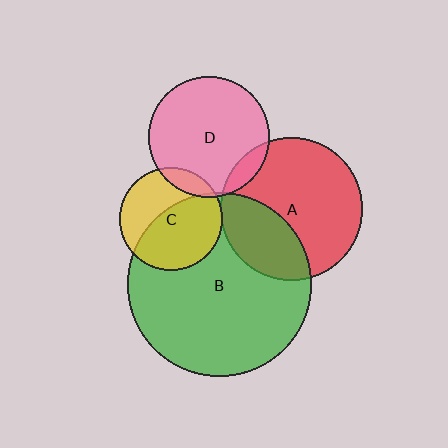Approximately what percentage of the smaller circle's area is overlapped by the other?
Approximately 5%.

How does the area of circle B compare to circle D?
Approximately 2.3 times.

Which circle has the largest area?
Circle B (green).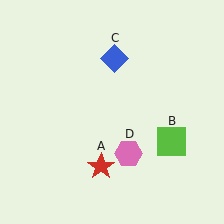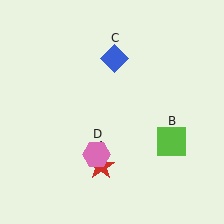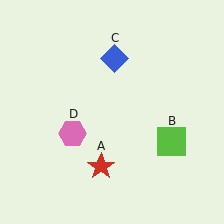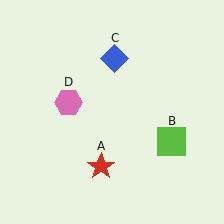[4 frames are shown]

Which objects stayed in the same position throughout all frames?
Red star (object A) and lime square (object B) and blue diamond (object C) remained stationary.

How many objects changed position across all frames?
1 object changed position: pink hexagon (object D).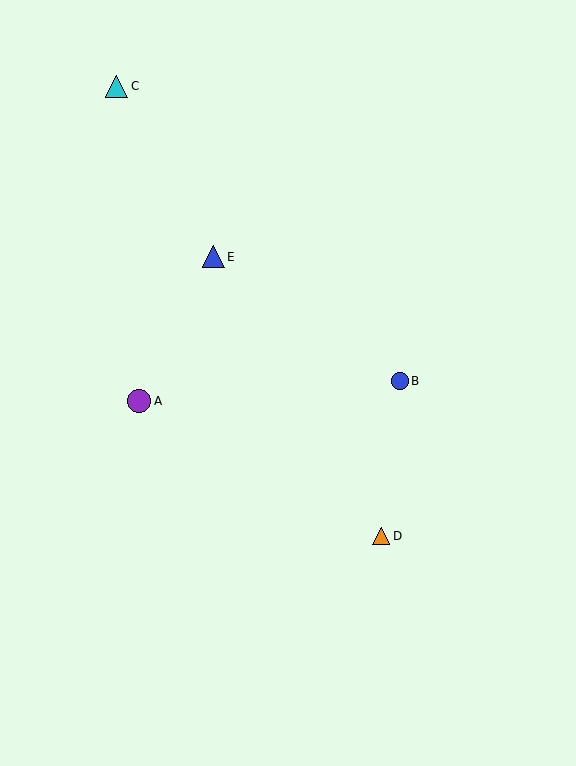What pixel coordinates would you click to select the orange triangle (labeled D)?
Click at (381, 536) to select the orange triangle D.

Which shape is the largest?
The purple circle (labeled A) is the largest.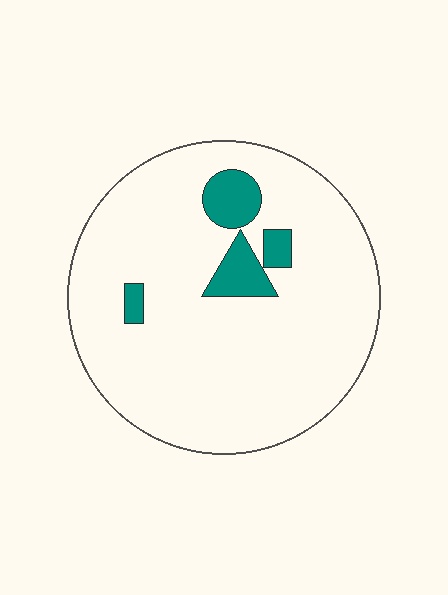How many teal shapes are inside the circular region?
4.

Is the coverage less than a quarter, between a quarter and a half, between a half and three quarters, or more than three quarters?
Less than a quarter.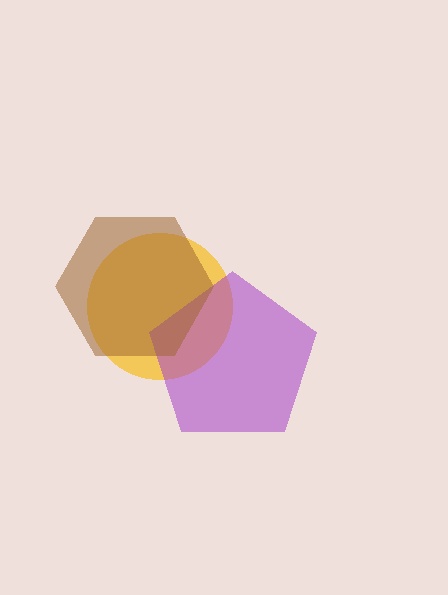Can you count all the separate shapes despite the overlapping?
Yes, there are 3 separate shapes.